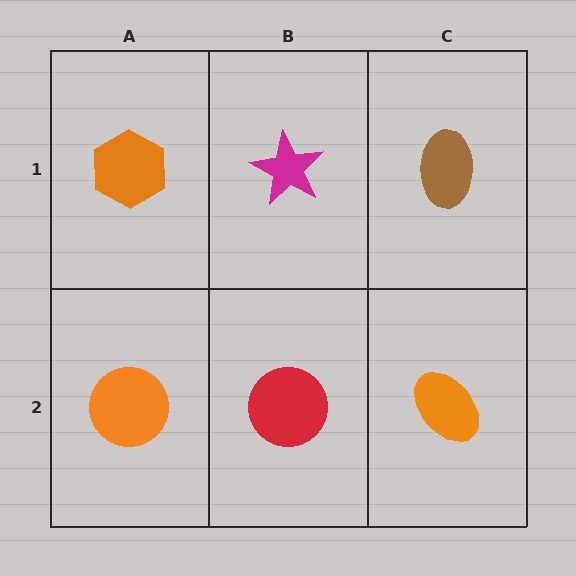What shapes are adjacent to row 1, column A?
An orange circle (row 2, column A), a magenta star (row 1, column B).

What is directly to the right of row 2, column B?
An orange ellipse.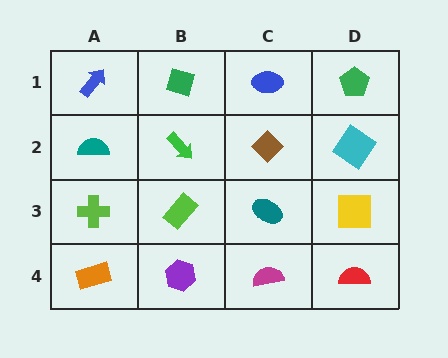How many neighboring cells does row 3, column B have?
4.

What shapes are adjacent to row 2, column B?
A green diamond (row 1, column B), a lime rectangle (row 3, column B), a teal semicircle (row 2, column A), a brown diamond (row 2, column C).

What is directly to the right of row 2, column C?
A cyan diamond.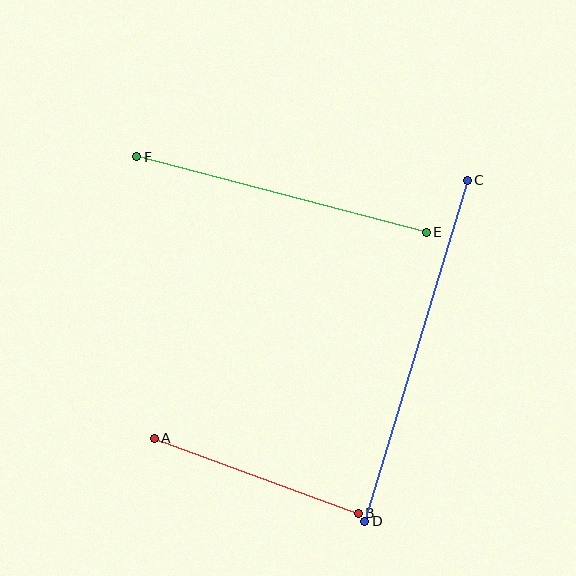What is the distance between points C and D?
The distance is approximately 356 pixels.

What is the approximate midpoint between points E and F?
The midpoint is at approximately (282, 195) pixels.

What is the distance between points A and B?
The distance is approximately 217 pixels.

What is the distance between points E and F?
The distance is approximately 299 pixels.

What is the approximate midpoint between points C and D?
The midpoint is at approximately (416, 351) pixels.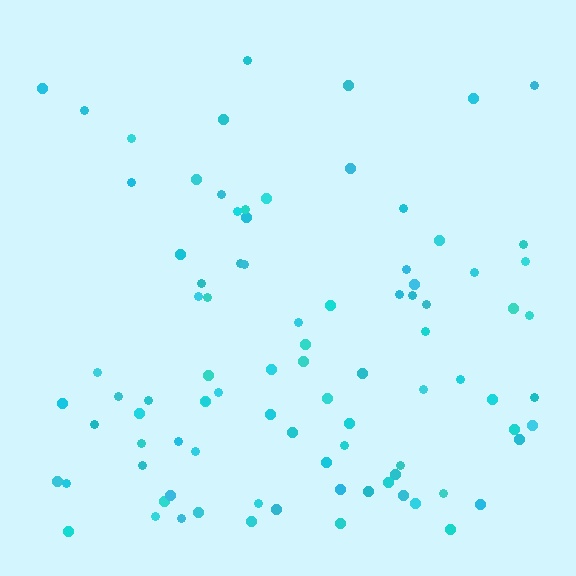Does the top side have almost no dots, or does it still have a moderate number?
Still a moderate number, just noticeably fewer than the bottom.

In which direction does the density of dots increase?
From top to bottom, with the bottom side densest.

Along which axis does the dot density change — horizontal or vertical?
Vertical.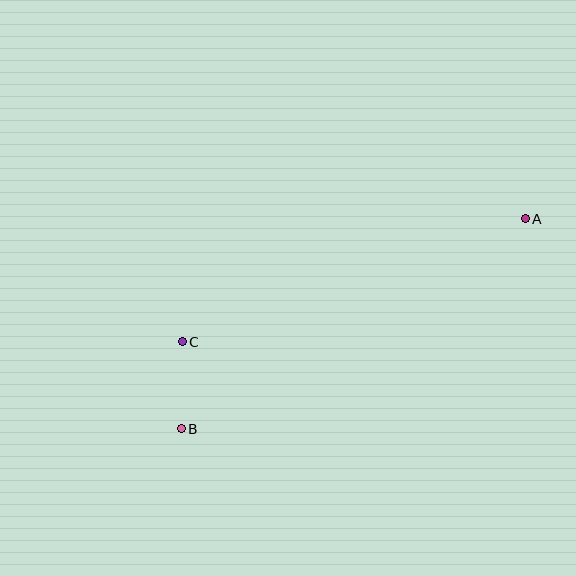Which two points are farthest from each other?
Points A and B are farthest from each other.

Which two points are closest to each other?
Points B and C are closest to each other.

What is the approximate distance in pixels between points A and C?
The distance between A and C is approximately 364 pixels.